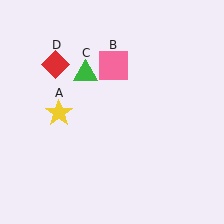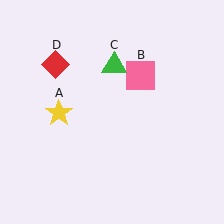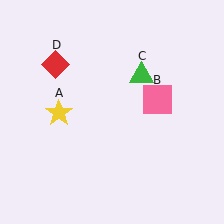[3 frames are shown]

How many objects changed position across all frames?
2 objects changed position: pink square (object B), green triangle (object C).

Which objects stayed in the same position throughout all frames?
Yellow star (object A) and red diamond (object D) remained stationary.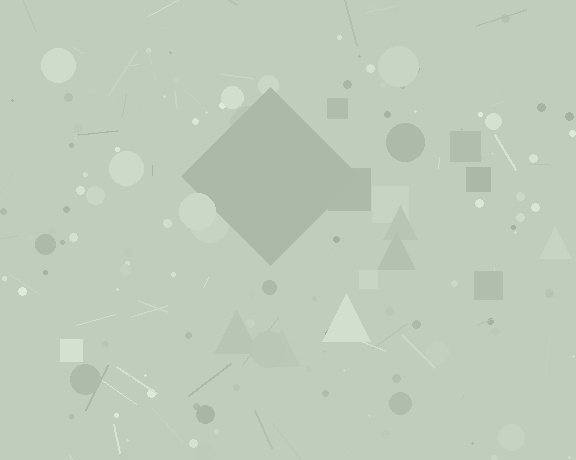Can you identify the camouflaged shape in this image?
The camouflaged shape is a diamond.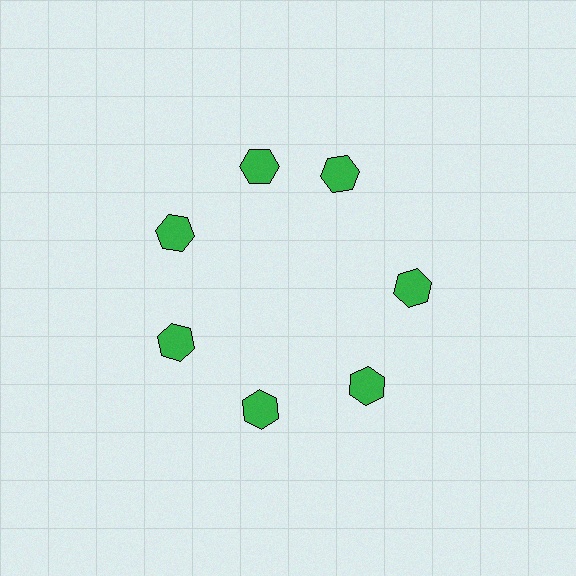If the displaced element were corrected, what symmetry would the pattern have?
It would have 7-fold rotational symmetry — the pattern would map onto itself every 51 degrees.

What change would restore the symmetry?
The symmetry would be restored by rotating it back into even spacing with its neighbors so that all 7 hexagons sit at equal angles and equal distance from the center.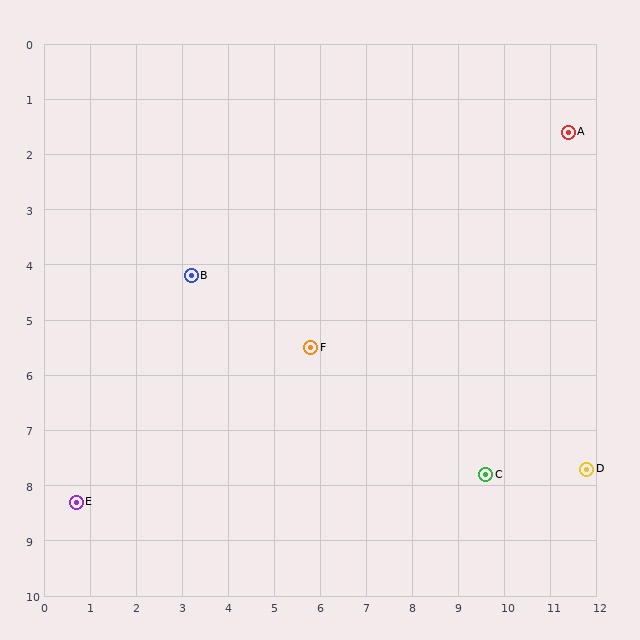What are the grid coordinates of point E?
Point E is at approximately (0.7, 8.3).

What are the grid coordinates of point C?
Point C is at approximately (9.6, 7.8).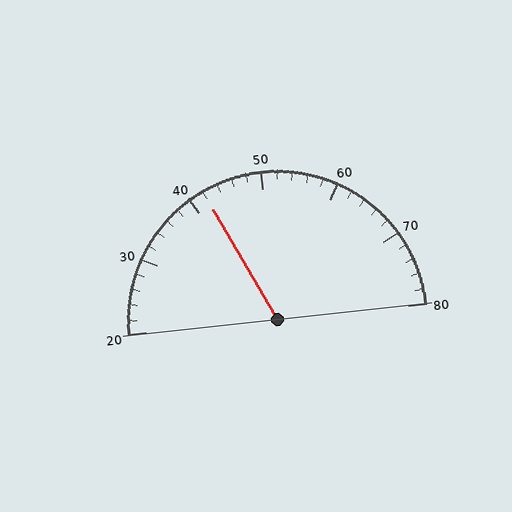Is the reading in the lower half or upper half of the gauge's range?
The reading is in the lower half of the range (20 to 80).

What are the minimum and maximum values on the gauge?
The gauge ranges from 20 to 80.